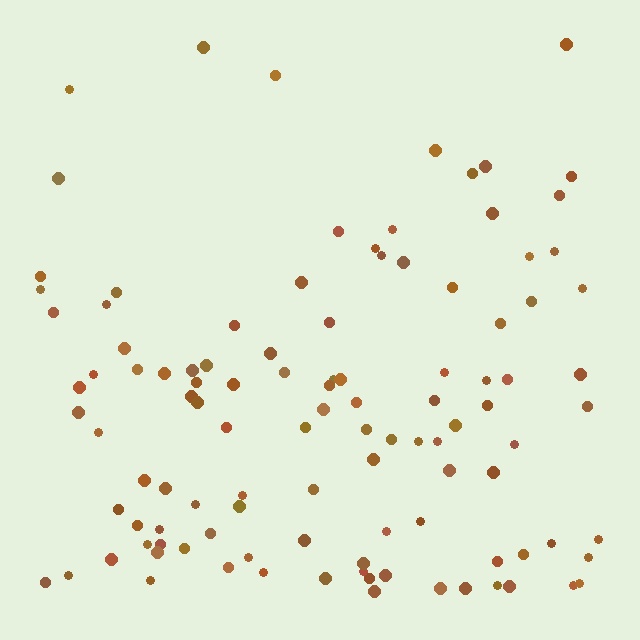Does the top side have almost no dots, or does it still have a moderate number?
Still a moderate number, just noticeably fewer than the bottom.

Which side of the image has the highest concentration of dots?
The bottom.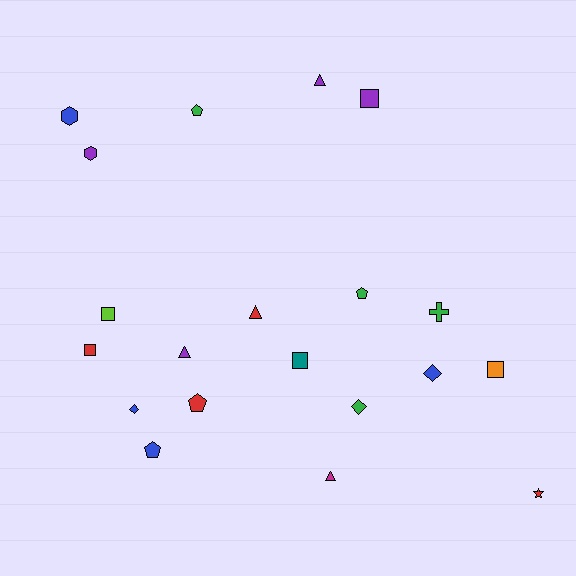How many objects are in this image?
There are 20 objects.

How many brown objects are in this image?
There are no brown objects.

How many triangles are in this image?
There are 4 triangles.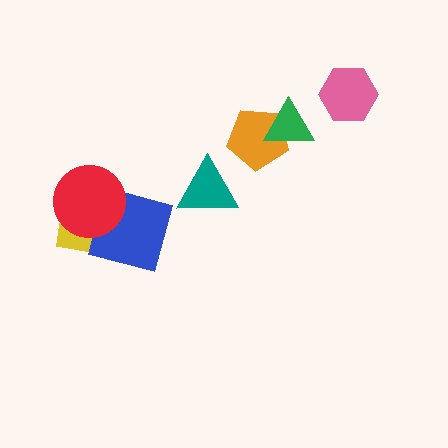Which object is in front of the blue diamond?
The red circle is in front of the blue diamond.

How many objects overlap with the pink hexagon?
0 objects overlap with the pink hexagon.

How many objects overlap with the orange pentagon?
1 object overlaps with the orange pentagon.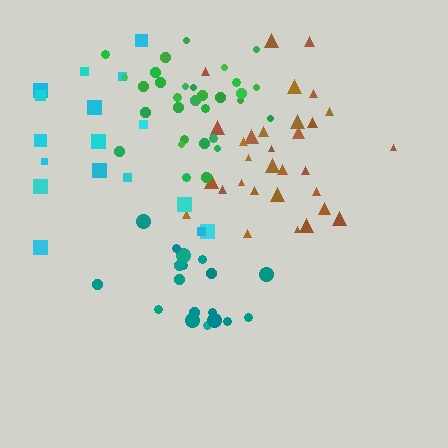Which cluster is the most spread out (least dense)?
Cyan.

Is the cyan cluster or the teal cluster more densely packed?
Teal.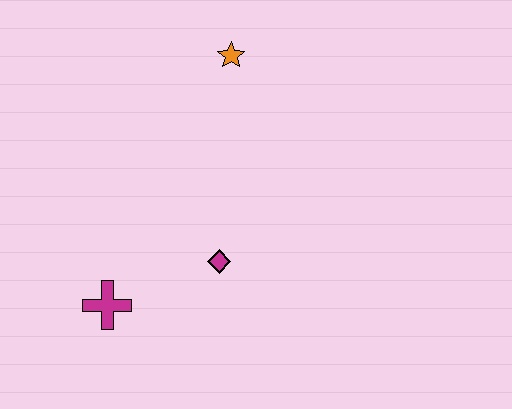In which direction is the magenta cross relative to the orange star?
The magenta cross is below the orange star.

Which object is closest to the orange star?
The magenta diamond is closest to the orange star.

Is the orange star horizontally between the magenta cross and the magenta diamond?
No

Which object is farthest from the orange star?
The magenta cross is farthest from the orange star.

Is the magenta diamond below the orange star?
Yes